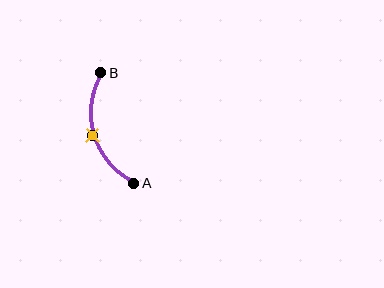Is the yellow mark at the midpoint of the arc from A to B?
Yes. The yellow mark lies on the arc at equal arc-length from both A and B — it is the arc midpoint.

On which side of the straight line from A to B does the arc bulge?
The arc bulges to the left of the straight line connecting A and B.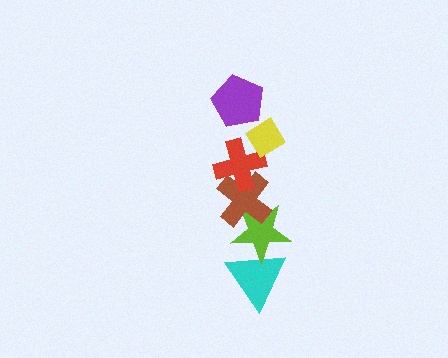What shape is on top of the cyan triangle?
The lime star is on top of the cyan triangle.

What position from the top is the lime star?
The lime star is 5th from the top.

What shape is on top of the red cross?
The yellow diamond is on top of the red cross.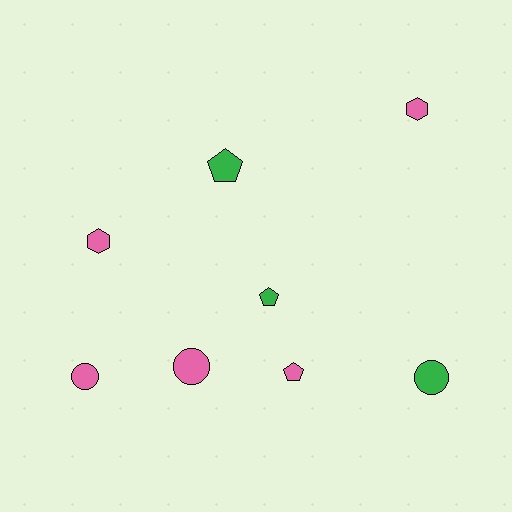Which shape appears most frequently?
Circle, with 3 objects.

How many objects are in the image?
There are 8 objects.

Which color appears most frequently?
Pink, with 5 objects.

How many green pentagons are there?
There are 2 green pentagons.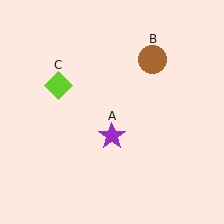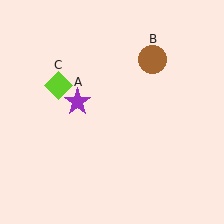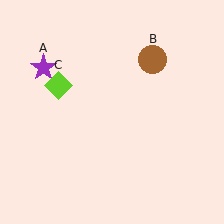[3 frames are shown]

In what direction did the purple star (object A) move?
The purple star (object A) moved up and to the left.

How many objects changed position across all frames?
1 object changed position: purple star (object A).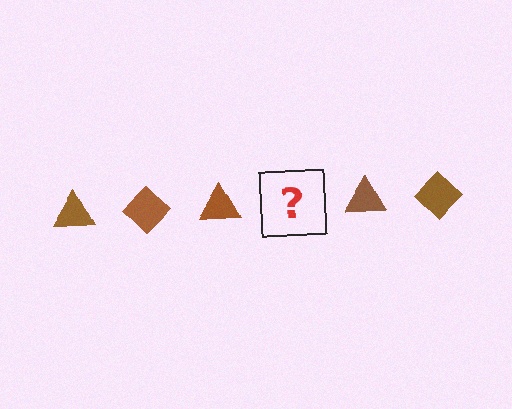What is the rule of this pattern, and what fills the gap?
The rule is that the pattern cycles through triangle, diamond shapes in brown. The gap should be filled with a brown diamond.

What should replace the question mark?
The question mark should be replaced with a brown diamond.